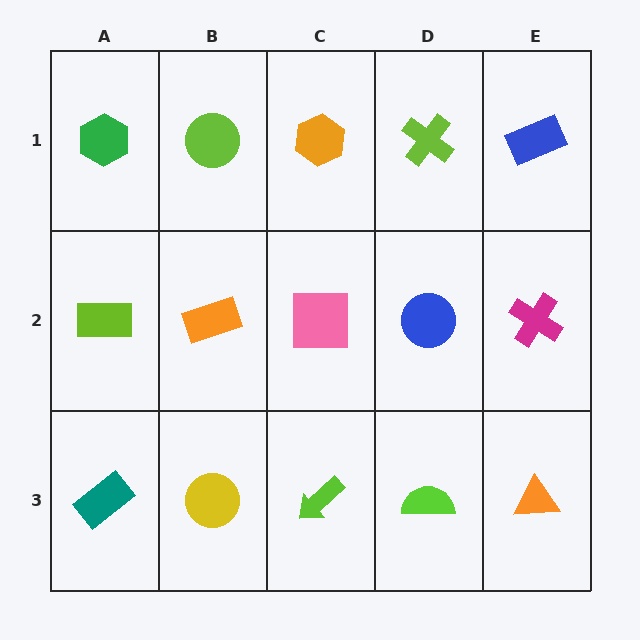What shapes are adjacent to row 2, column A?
A green hexagon (row 1, column A), a teal rectangle (row 3, column A), an orange rectangle (row 2, column B).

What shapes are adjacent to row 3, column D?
A blue circle (row 2, column D), a lime arrow (row 3, column C), an orange triangle (row 3, column E).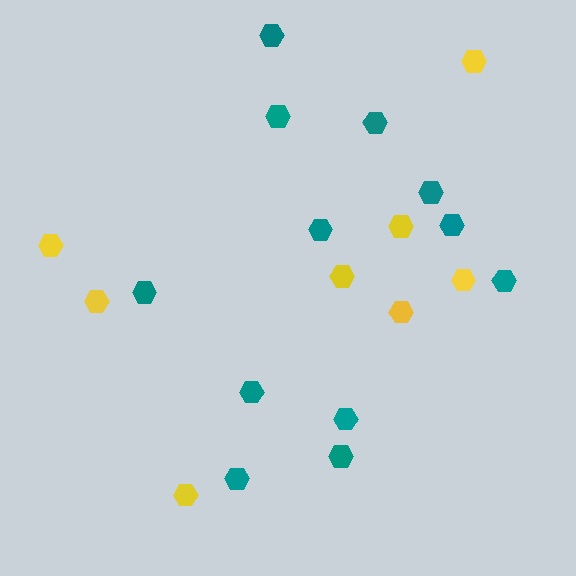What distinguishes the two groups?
There are 2 groups: one group of yellow hexagons (8) and one group of teal hexagons (12).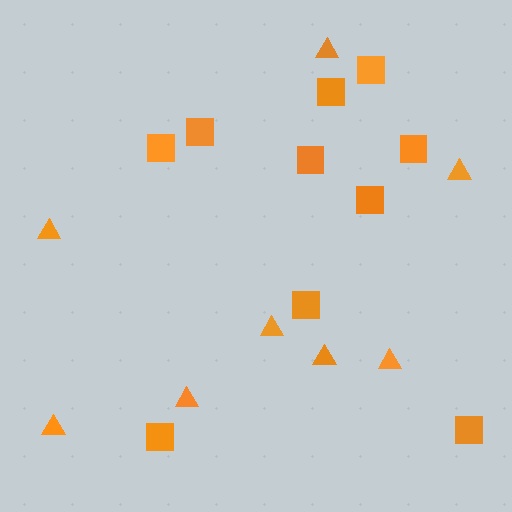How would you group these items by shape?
There are 2 groups: one group of squares (10) and one group of triangles (8).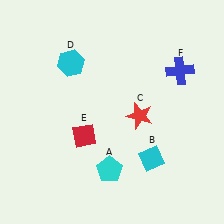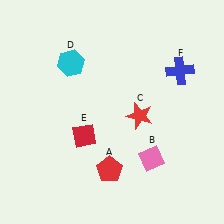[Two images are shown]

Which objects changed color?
A changed from cyan to red. B changed from cyan to pink.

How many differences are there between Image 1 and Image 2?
There are 2 differences between the two images.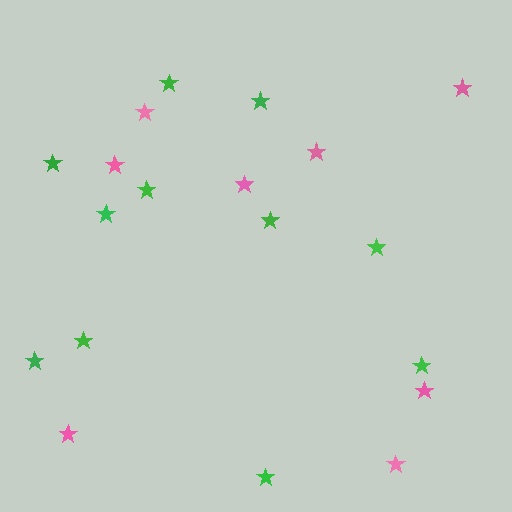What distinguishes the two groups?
There are 2 groups: one group of pink stars (8) and one group of green stars (11).